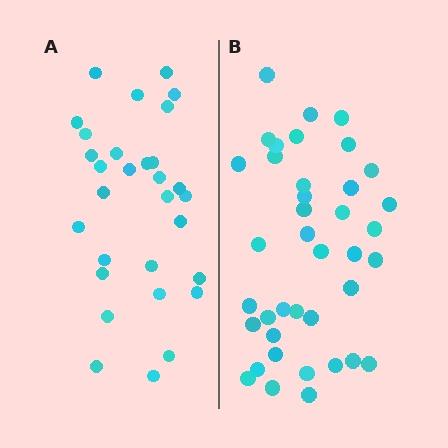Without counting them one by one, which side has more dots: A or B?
Region B (the right region) has more dots.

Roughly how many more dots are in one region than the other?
Region B has roughly 8 or so more dots than region A.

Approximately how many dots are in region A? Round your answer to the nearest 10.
About 30 dots.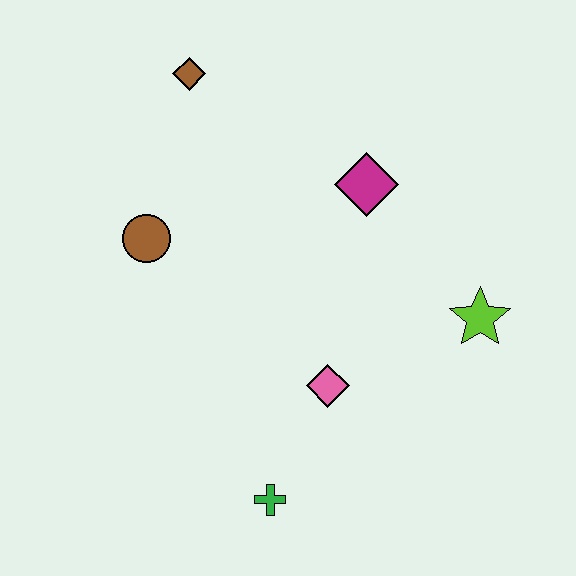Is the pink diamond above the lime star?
No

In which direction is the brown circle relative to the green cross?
The brown circle is above the green cross.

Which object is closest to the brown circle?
The brown diamond is closest to the brown circle.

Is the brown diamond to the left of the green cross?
Yes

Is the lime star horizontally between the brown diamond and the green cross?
No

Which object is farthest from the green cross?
The brown diamond is farthest from the green cross.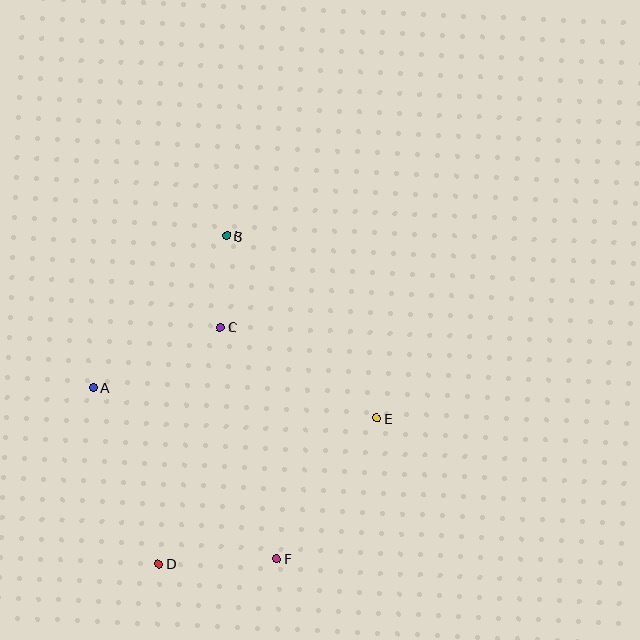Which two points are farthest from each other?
Points B and D are farthest from each other.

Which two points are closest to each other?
Points B and C are closest to each other.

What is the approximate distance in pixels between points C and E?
The distance between C and E is approximately 181 pixels.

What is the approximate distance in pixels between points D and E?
The distance between D and E is approximately 262 pixels.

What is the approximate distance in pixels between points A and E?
The distance between A and E is approximately 285 pixels.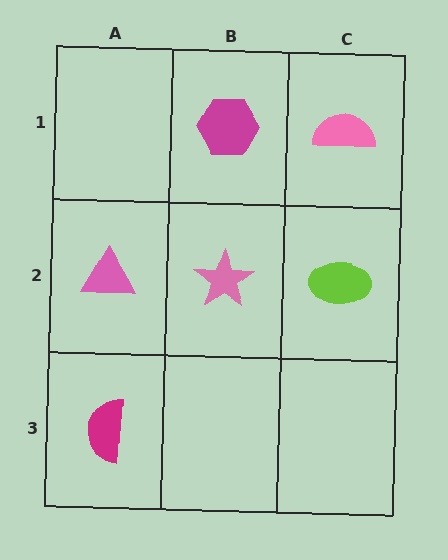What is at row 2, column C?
A lime ellipse.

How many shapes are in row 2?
3 shapes.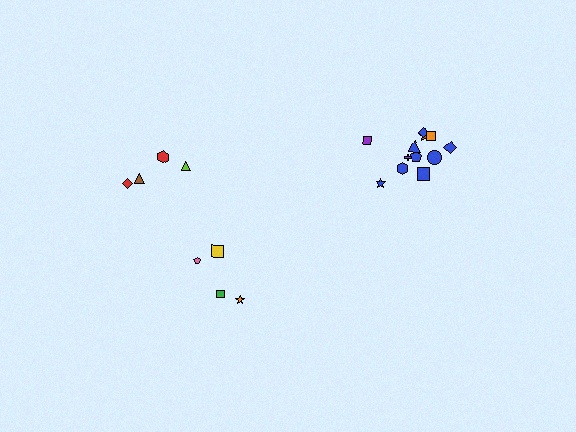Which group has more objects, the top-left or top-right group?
The top-right group.